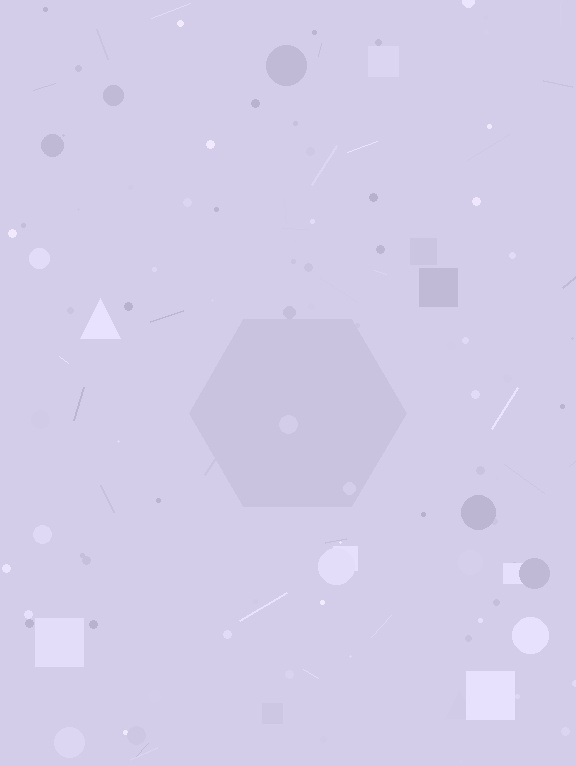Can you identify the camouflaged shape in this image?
The camouflaged shape is a hexagon.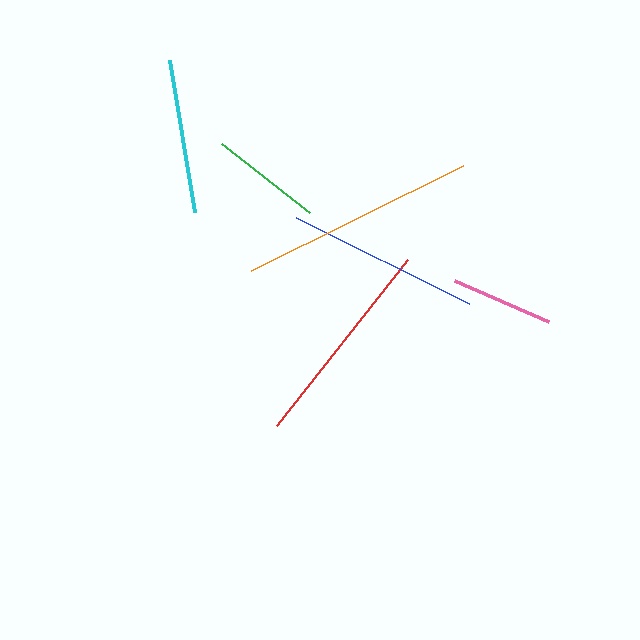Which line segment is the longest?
The orange line is the longest at approximately 236 pixels.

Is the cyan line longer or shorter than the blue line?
The blue line is longer than the cyan line.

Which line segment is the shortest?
The pink line is the shortest at approximately 103 pixels.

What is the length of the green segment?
The green segment is approximately 112 pixels long.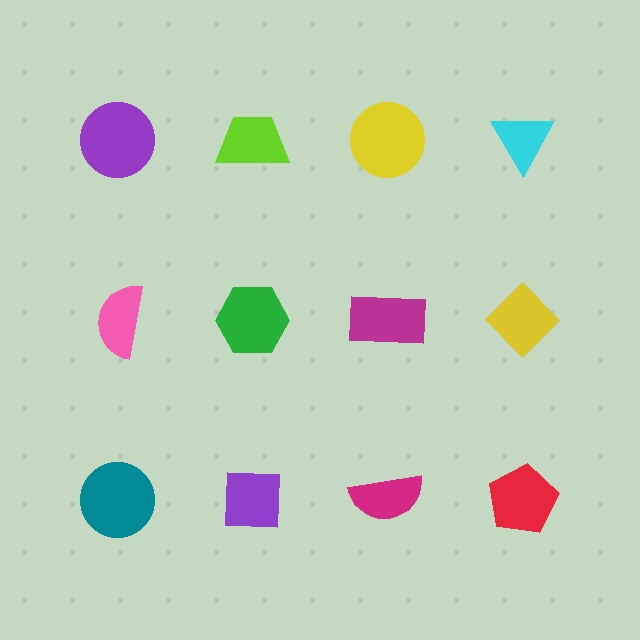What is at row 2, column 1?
A pink semicircle.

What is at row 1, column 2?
A lime trapezoid.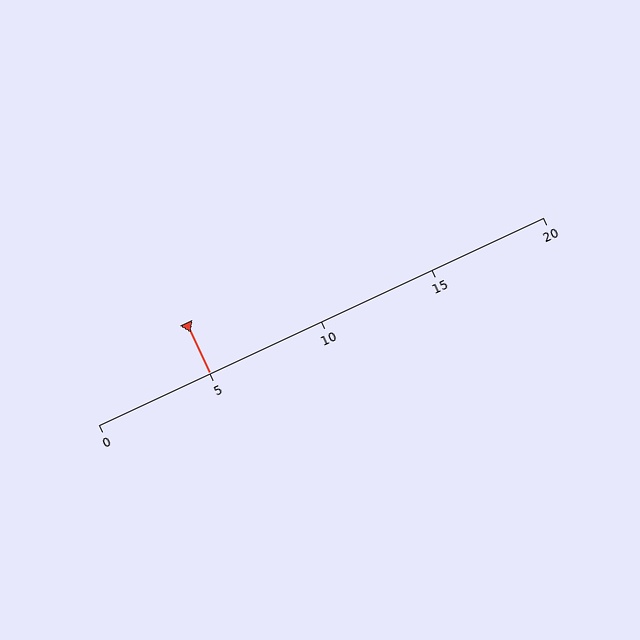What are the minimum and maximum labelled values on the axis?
The axis runs from 0 to 20.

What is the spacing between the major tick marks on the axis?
The major ticks are spaced 5 apart.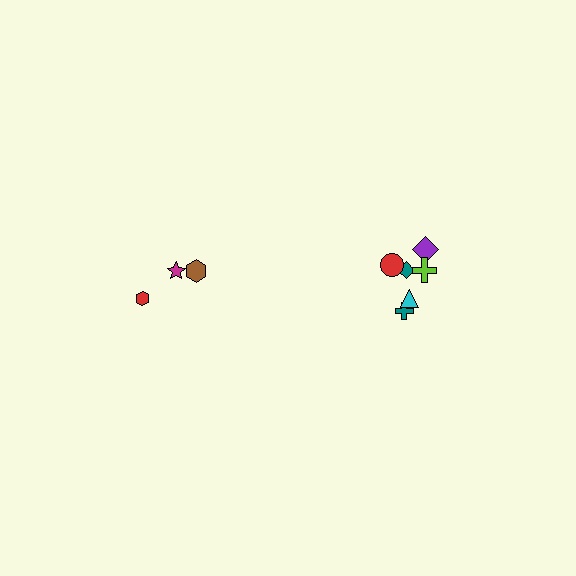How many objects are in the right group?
There are 6 objects.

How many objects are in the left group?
There are 3 objects.